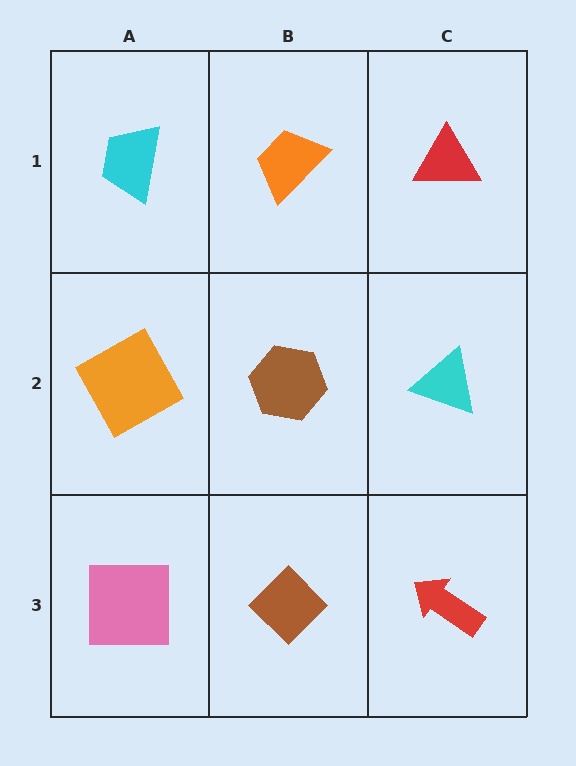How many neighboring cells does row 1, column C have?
2.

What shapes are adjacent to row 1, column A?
An orange square (row 2, column A), an orange trapezoid (row 1, column B).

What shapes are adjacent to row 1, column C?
A cyan triangle (row 2, column C), an orange trapezoid (row 1, column B).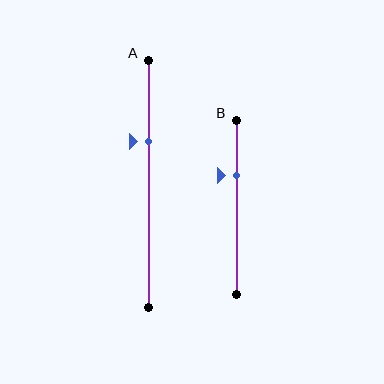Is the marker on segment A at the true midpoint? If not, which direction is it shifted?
No, the marker on segment A is shifted upward by about 17% of the segment length.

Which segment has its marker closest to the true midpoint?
Segment A has its marker closest to the true midpoint.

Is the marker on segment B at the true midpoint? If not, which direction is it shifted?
No, the marker on segment B is shifted upward by about 18% of the segment length.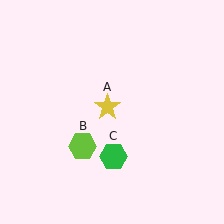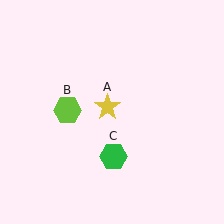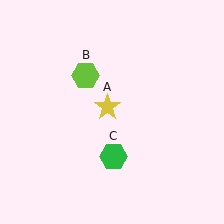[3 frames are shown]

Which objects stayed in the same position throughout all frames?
Yellow star (object A) and green hexagon (object C) remained stationary.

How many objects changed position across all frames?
1 object changed position: lime hexagon (object B).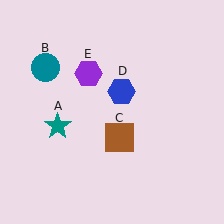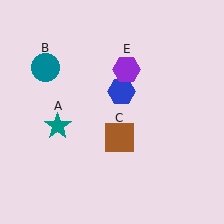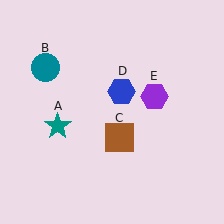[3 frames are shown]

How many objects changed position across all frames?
1 object changed position: purple hexagon (object E).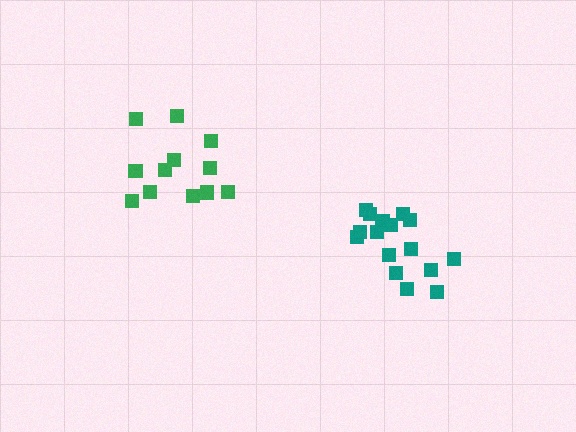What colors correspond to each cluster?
The clusters are colored: teal, green.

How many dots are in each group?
Group 1: 17 dots, Group 2: 12 dots (29 total).